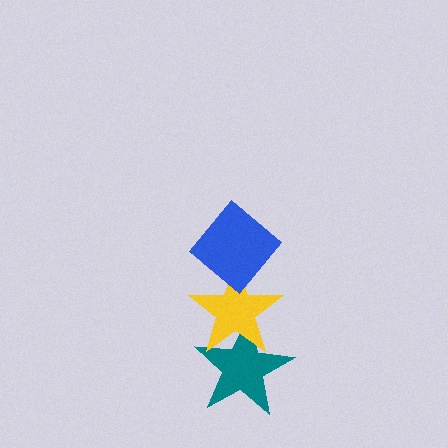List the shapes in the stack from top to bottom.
From top to bottom: the blue diamond, the yellow star, the teal star.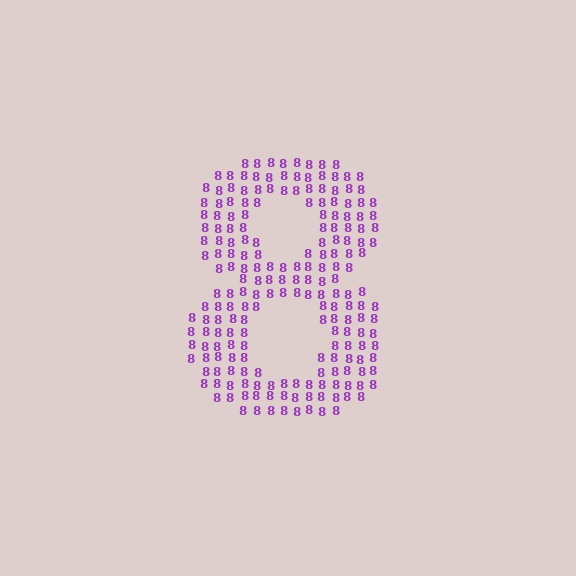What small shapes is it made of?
It is made of small digit 8's.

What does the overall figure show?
The overall figure shows the digit 8.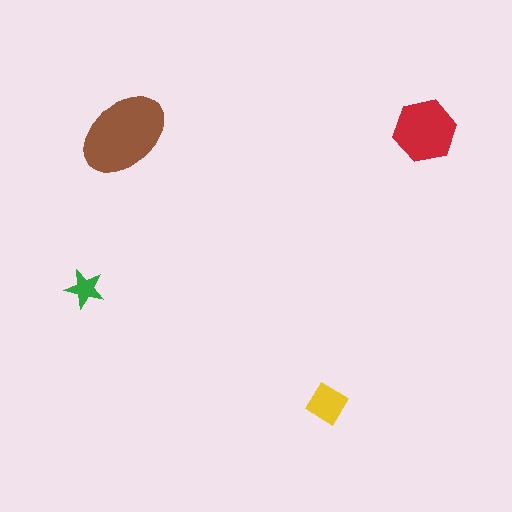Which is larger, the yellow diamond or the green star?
The yellow diamond.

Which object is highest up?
The red hexagon is topmost.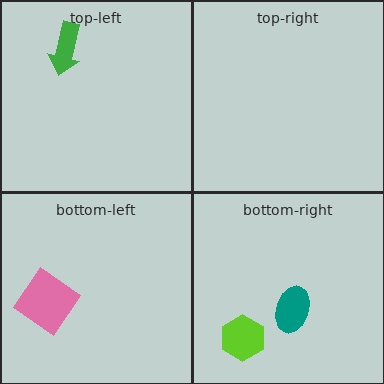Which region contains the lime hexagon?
The bottom-right region.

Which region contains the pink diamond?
The bottom-left region.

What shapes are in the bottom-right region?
The teal ellipse, the lime hexagon.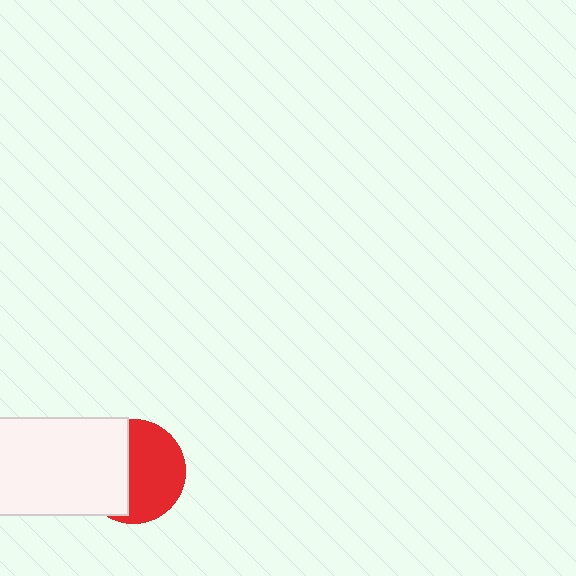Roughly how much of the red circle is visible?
About half of it is visible (roughly 56%).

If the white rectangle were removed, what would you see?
You would see the complete red circle.